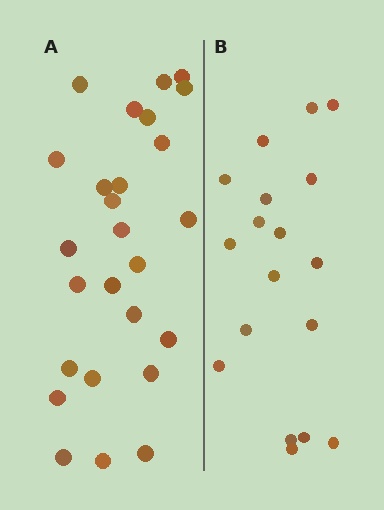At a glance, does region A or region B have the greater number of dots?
Region A (the left region) has more dots.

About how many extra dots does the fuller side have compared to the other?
Region A has roughly 8 or so more dots than region B.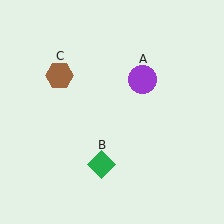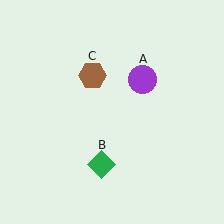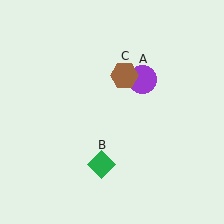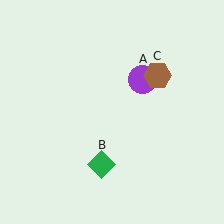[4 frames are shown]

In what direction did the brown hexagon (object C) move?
The brown hexagon (object C) moved right.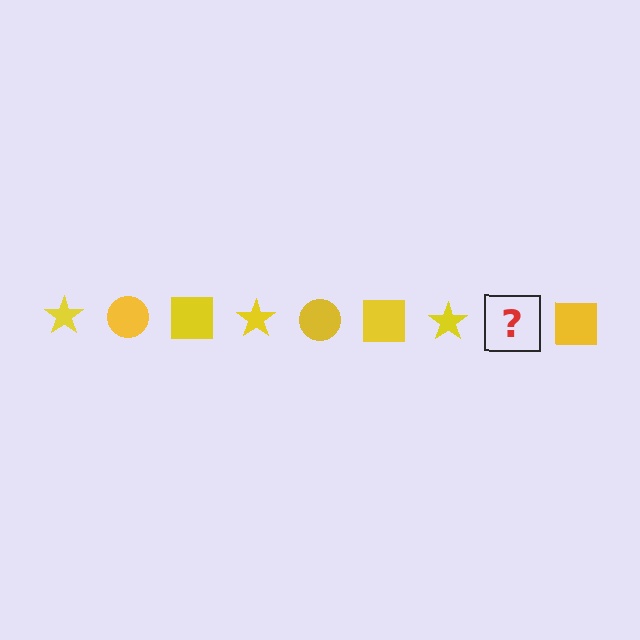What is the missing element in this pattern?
The missing element is a yellow circle.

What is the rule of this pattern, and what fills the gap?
The rule is that the pattern cycles through star, circle, square shapes in yellow. The gap should be filled with a yellow circle.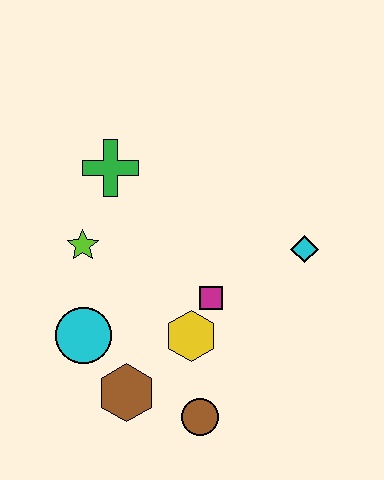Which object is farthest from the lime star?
The cyan diamond is farthest from the lime star.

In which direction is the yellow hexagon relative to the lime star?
The yellow hexagon is to the right of the lime star.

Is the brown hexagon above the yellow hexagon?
No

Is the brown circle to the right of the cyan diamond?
No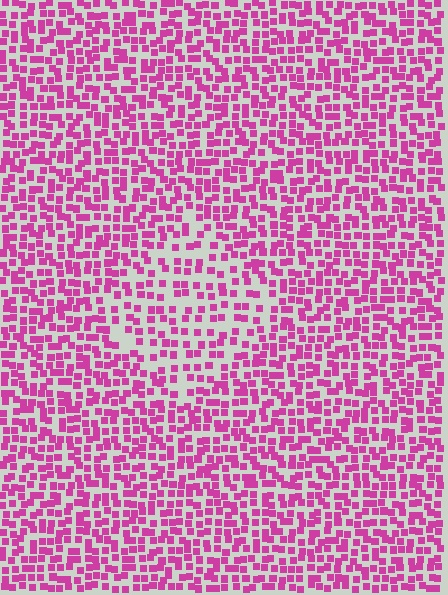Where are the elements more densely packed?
The elements are more densely packed outside the diamond boundary.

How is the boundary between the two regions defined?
The boundary is defined by a change in element density (approximately 1.7x ratio). All elements are the same color, size, and shape.